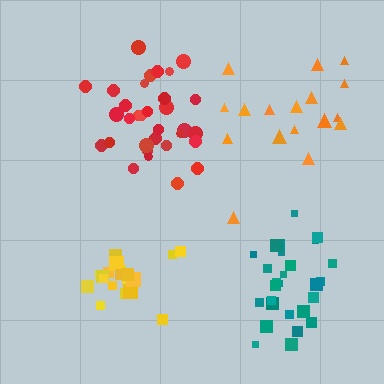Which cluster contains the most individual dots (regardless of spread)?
Red (32).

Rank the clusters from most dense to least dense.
yellow, red, teal, orange.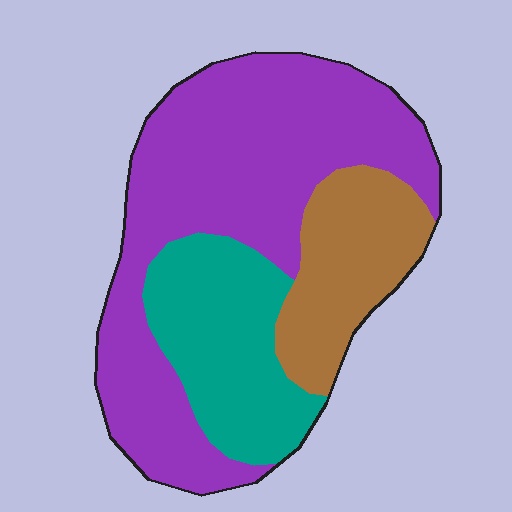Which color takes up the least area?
Brown, at roughly 20%.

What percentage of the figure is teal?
Teal covers 24% of the figure.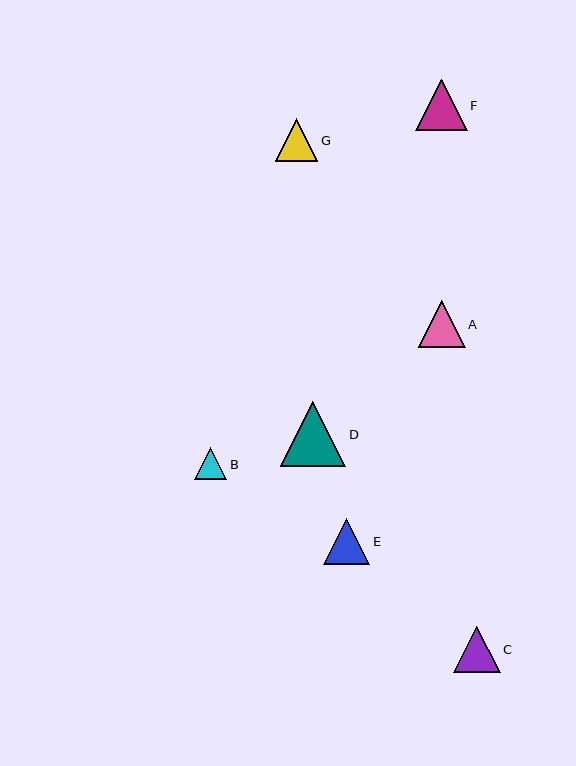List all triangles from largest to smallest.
From largest to smallest: D, F, A, C, E, G, B.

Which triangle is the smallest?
Triangle B is the smallest with a size of approximately 32 pixels.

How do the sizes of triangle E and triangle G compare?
Triangle E and triangle G are approximately the same size.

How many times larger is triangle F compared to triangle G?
Triangle F is approximately 1.2 times the size of triangle G.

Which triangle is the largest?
Triangle D is the largest with a size of approximately 65 pixels.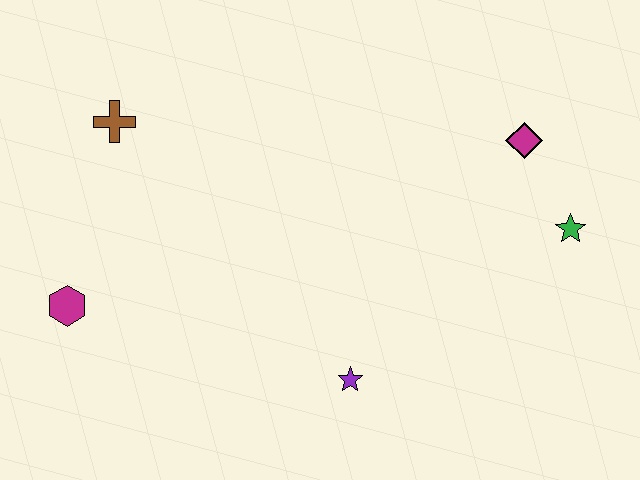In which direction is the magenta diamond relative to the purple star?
The magenta diamond is above the purple star.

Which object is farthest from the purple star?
The brown cross is farthest from the purple star.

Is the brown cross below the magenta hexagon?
No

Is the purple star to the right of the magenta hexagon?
Yes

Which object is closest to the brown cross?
The magenta hexagon is closest to the brown cross.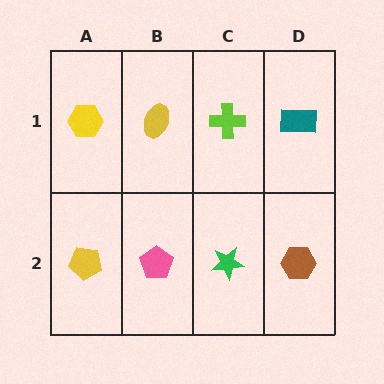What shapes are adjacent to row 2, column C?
A lime cross (row 1, column C), a pink pentagon (row 2, column B), a brown hexagon (row 2, column D).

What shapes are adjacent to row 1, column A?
A yellow pentagon (row 2, column A), a yellow ellipse (row 1, column B).